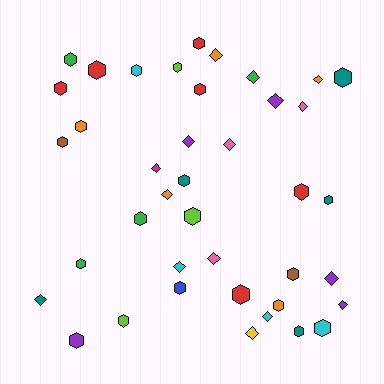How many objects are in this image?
There are 40 objects.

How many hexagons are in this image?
There are 24 hexagons.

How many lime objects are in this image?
There are 3 lime objects.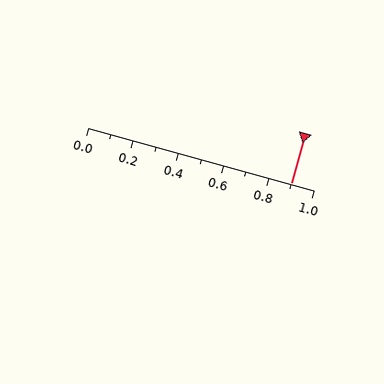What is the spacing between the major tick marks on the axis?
The major ticks are spaced 0.2 apart.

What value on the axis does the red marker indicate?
The marker indicates approximately 0.9.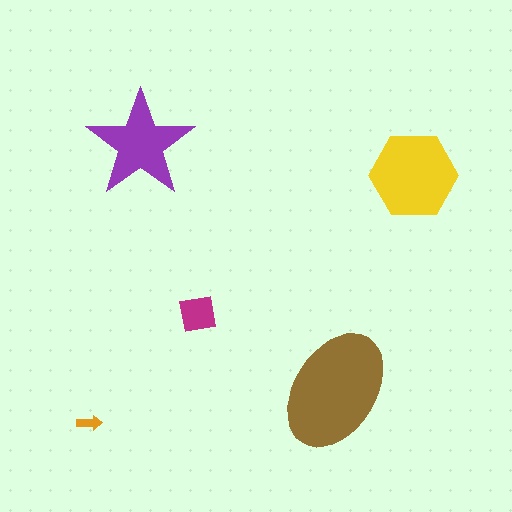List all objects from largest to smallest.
The brown ellipse, the yellow hexagon, the purple star, the magenta square, the orange arrow.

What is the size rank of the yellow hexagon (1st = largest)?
2nd.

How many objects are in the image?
There are 5 objects in the image.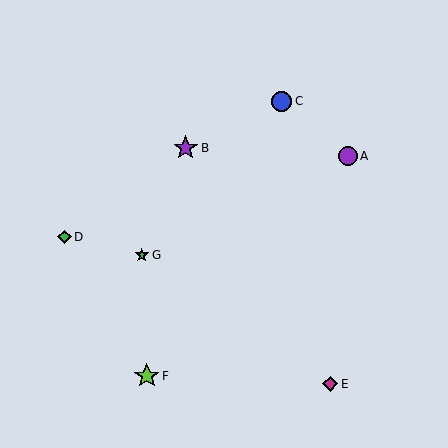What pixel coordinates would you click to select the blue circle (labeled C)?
Click at (281, 101) to select the blue circle C.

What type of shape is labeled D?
Shape D is a green diamond.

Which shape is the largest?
The lime star (labeled F) is the largest.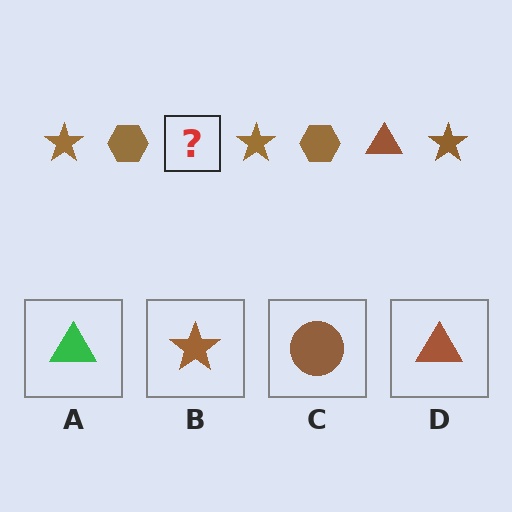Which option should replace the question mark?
Option D.